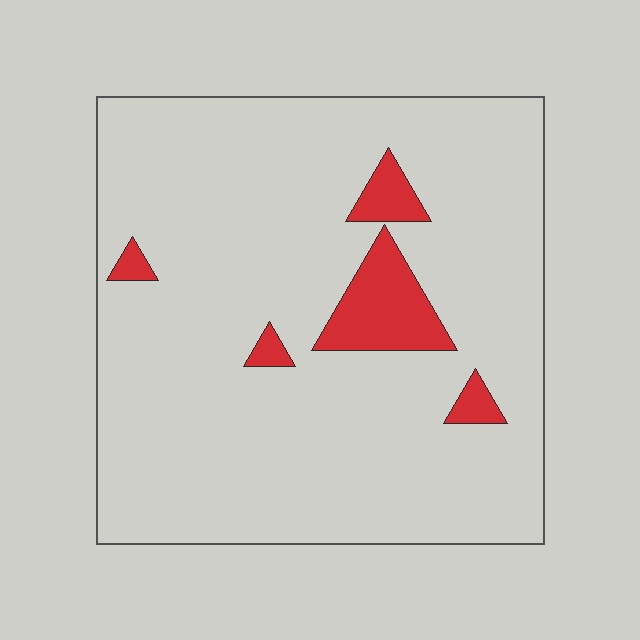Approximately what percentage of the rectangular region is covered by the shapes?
Approximately 10%.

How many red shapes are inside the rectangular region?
5.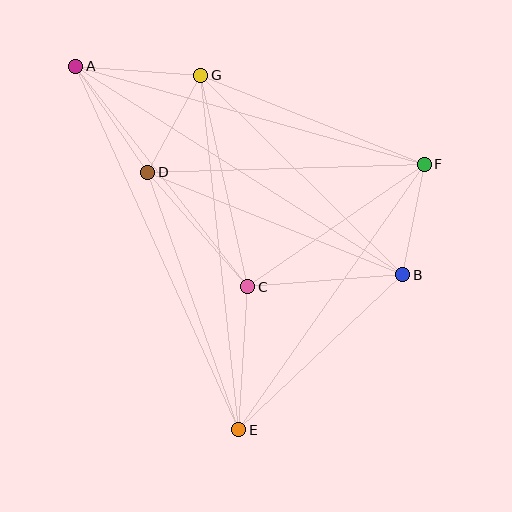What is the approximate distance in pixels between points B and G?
The distance between B and G is approximately 284 pixels.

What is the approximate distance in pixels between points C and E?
The distance between C and E is approximately 143 pixels.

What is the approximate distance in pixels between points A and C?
The distance between A and C is approximately 279 pixels.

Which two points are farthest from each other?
Points A and E are farthest from each other.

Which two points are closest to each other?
Points D and G are closest to each other.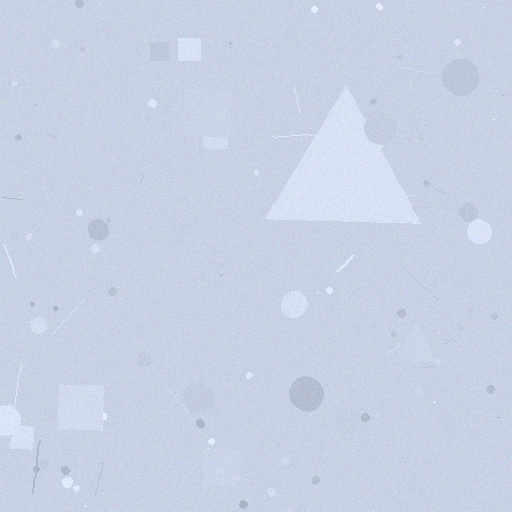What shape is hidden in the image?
A triangle is hidden in the image.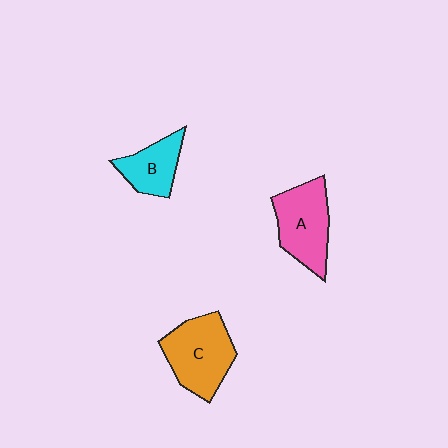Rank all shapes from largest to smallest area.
From largest to smallest: C (orange), A (pink), B (cyan).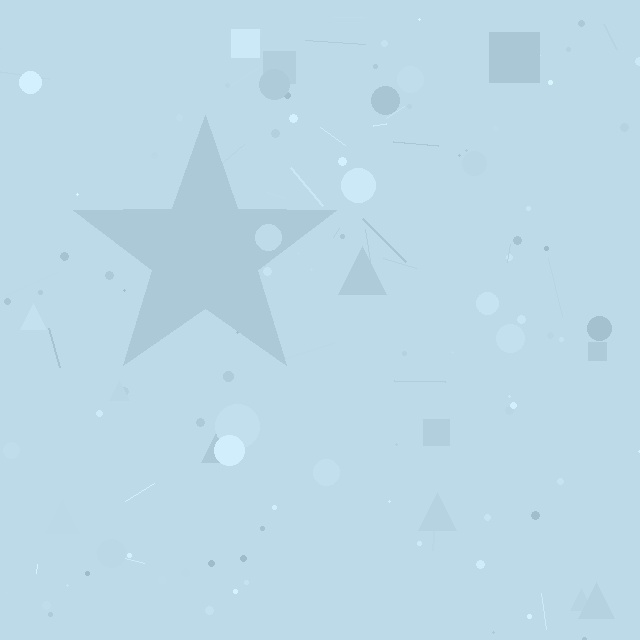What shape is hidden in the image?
A star is hidden in the image.